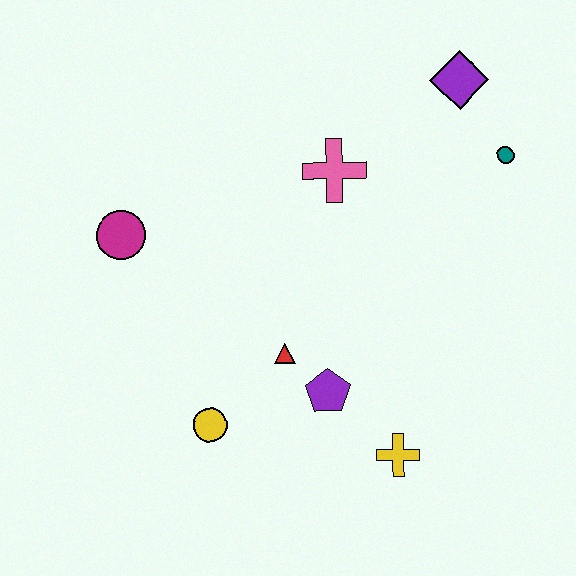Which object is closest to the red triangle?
The purple pentagon is closest to the red triangle.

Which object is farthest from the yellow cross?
The purple diamond is farthest from the yellow cross.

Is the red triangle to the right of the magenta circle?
Yes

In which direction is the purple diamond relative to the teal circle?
The purple diamond is above the teal circle.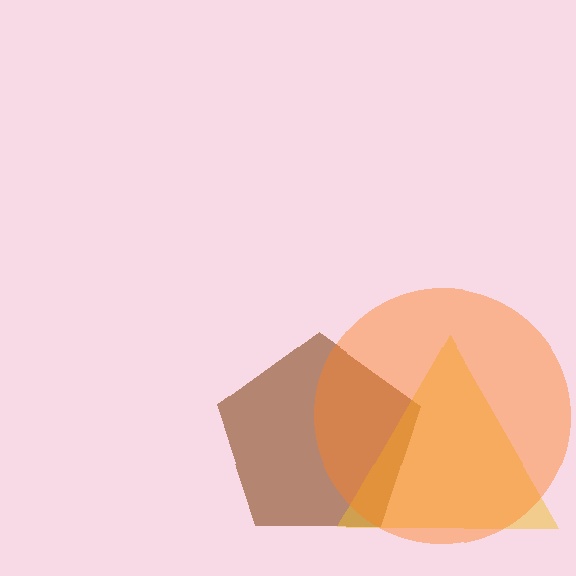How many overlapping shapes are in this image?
There are 3 overlapping shapes in the image.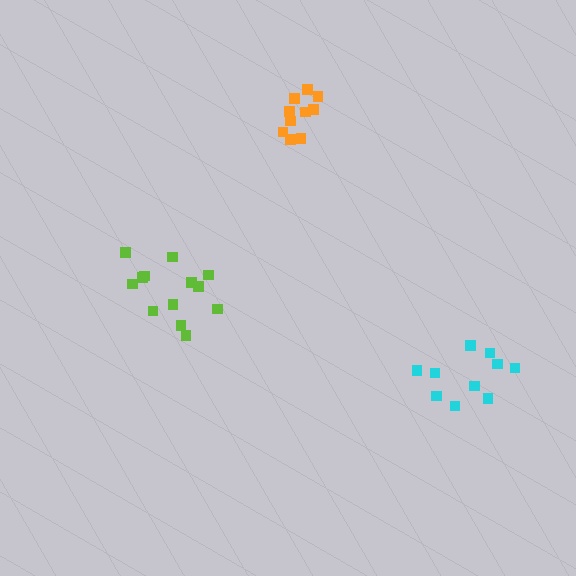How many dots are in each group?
Group 1: 13 dots, Group 2: 10 dots, Group 3: 10 dots (33 total).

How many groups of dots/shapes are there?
There are 3 groups.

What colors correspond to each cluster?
The clusters are colored: lime, orange, cyan.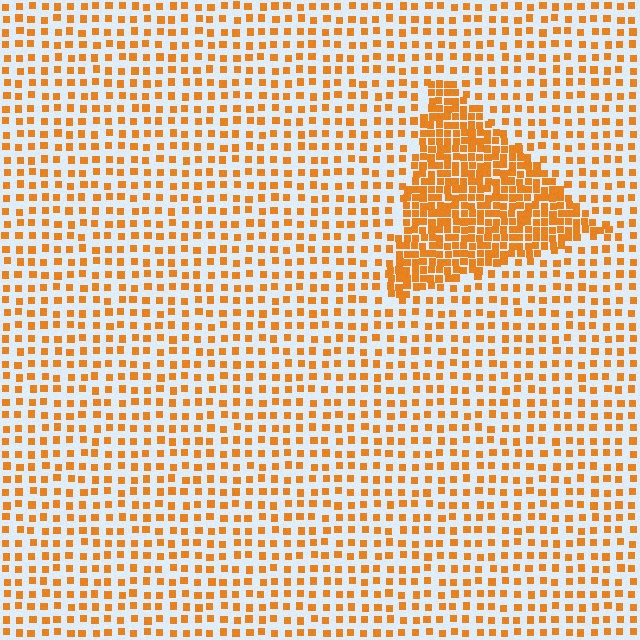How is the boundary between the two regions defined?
The boundary is defined by a change in element density (approximately 2.5x ratio). All elements are the same color, size, and shape.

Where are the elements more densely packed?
The elements are more densely packed inside the triangle boundary.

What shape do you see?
I see a triangle.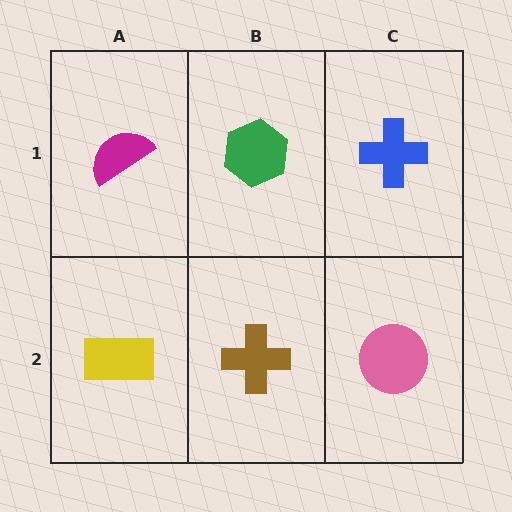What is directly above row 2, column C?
A blue cross.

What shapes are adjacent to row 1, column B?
A brown cross (row 2, column B), a magenta semicircle (row 1, column A), a blue cross (row 1, column C).